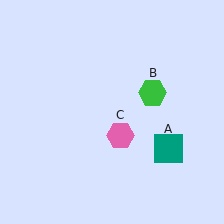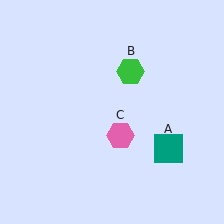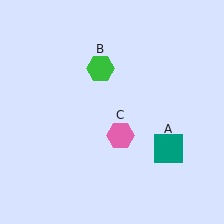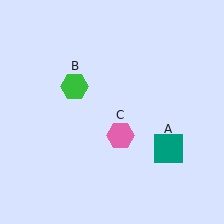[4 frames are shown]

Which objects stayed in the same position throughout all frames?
Teal square (object A) and pink hexagon (object C) remained stationary.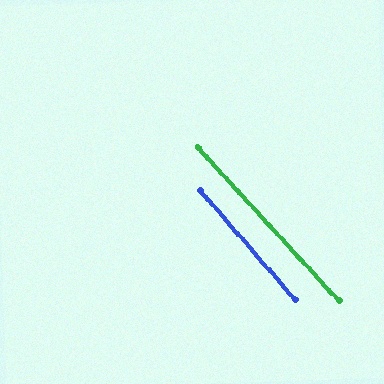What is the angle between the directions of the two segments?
Approximately 2 degrees.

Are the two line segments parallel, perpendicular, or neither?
Parallel — their directions differ by only 1.7°.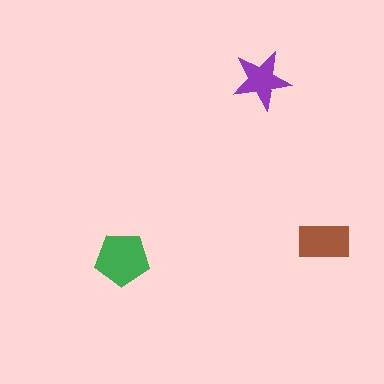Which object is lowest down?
The green pentagon is bottommost.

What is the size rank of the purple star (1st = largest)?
3rd.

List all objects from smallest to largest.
The purple star, the brown rectangle, the green pentagon.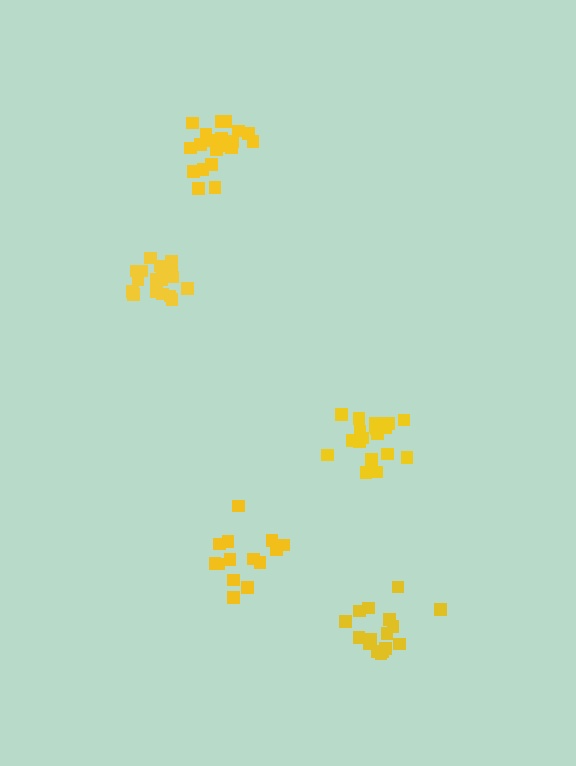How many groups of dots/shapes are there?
There are 5 groups.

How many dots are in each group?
Group 1: 20 dots, Group 2: 14 dots, Group 3: 16 dots, Group 4: 19 dots, Group 5: 19 dots (88 total).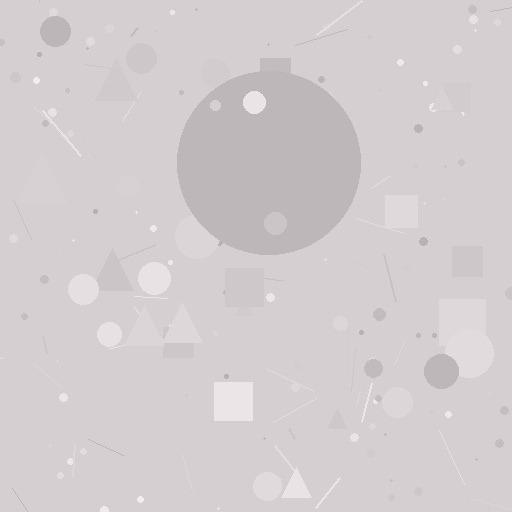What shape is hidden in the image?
A circle is hidden in the image.